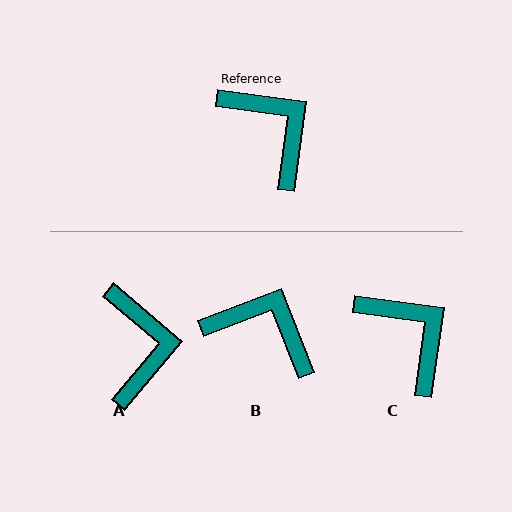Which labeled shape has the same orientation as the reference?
C.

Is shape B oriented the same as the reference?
No, it is off by about 29 degrees.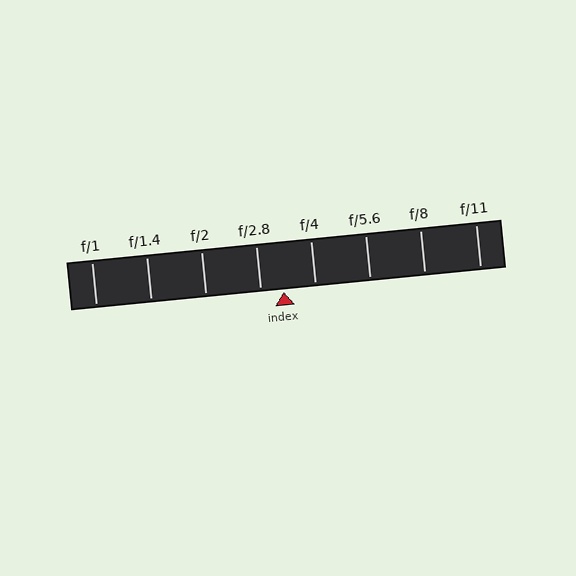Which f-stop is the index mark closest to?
The index mark is closest to f/2.8.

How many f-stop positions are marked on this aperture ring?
There are 8 f-stop positions marked.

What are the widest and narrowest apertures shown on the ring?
The widest aperture shown is f/1 and the narrowest is f/11.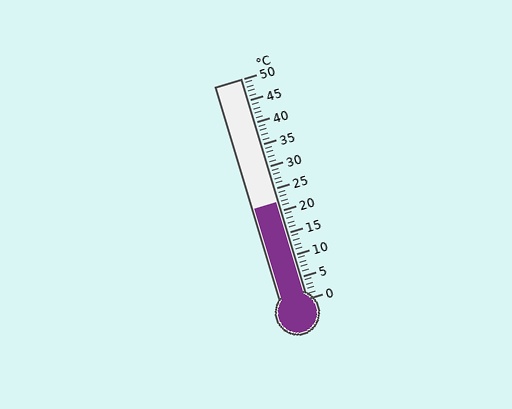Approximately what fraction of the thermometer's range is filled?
The thermometer is filled to approximately 45% of its range.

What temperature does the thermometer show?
The thermometer shows approximately 22°C.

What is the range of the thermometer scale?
The thermometer scale ranges from 0°C to 50°C.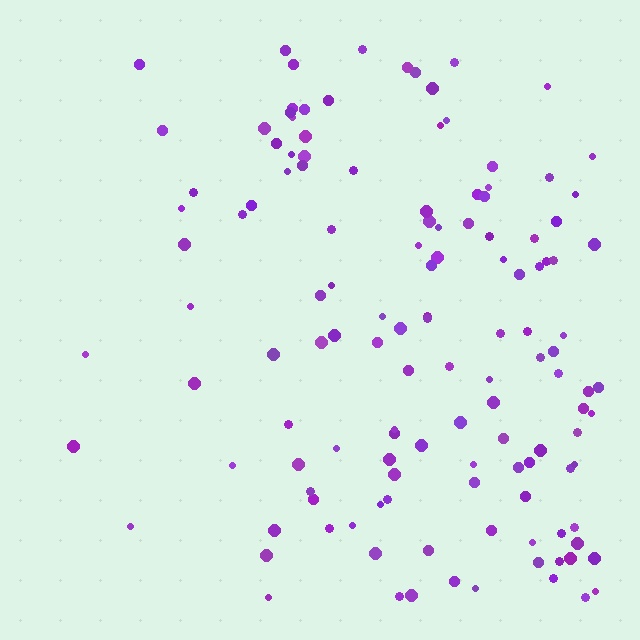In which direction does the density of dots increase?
From left to right, with the right side densest.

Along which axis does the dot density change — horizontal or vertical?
Horizontal.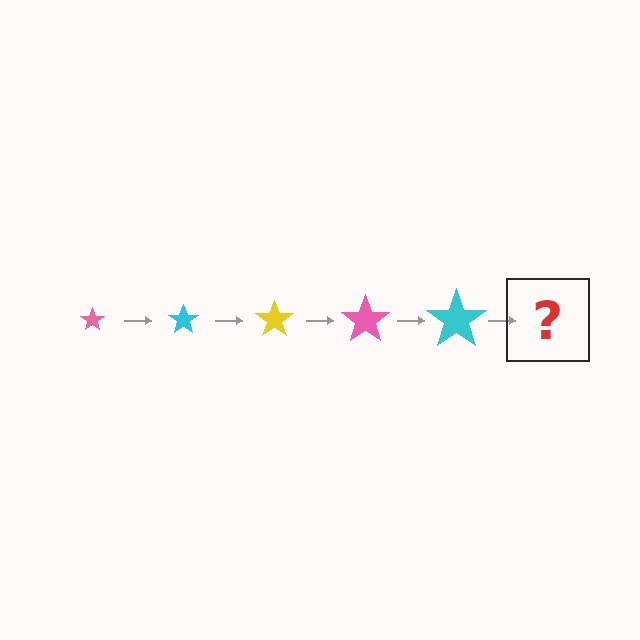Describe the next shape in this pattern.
It should be a yellow star, larger than the previous one.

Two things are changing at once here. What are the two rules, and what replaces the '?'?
The two rules are that the star grows larger each step and the color cycles through pink, cyan, and yellow. The '?' should be a yellow star, larger than the previous one.